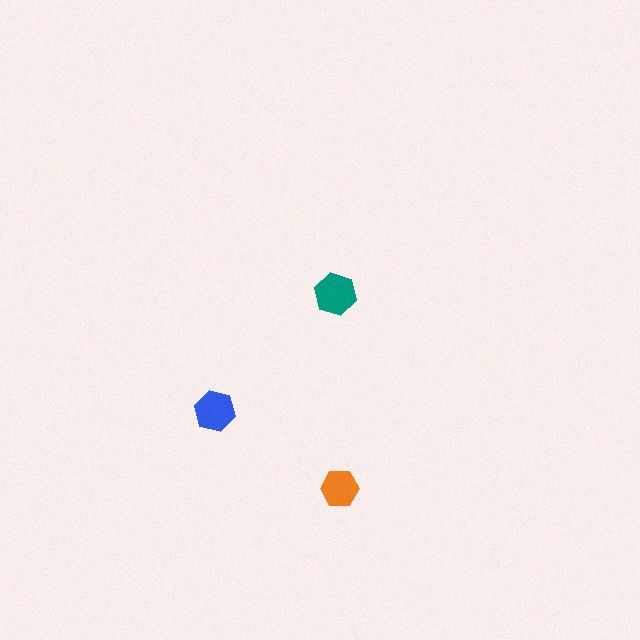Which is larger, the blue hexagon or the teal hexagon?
The teal one.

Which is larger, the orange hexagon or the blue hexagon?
The blue one.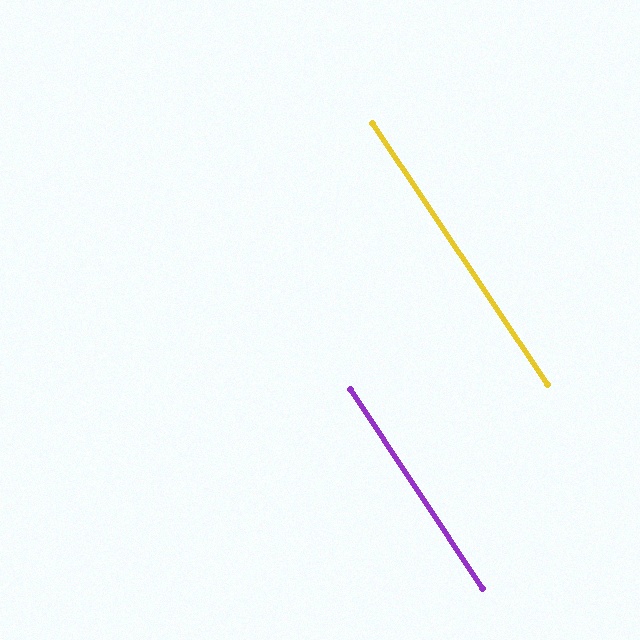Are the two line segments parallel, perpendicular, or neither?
Parallel — their directions differ by only 0.2°.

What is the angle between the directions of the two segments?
Approximately 0 degrees.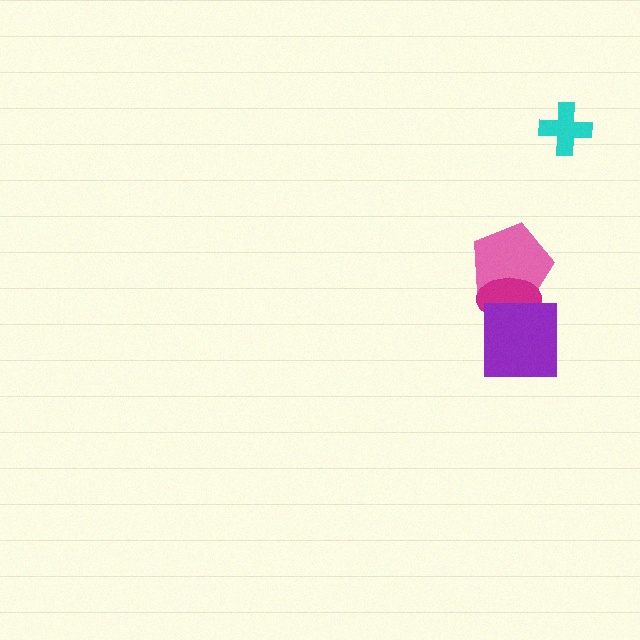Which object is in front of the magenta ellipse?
The purple square is in front of the magenta ellipse.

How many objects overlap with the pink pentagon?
1 object overlaps with the pink pentagon.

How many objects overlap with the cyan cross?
0 objects overlap with the cyan cross.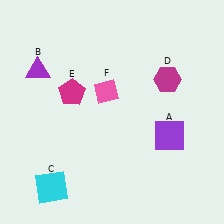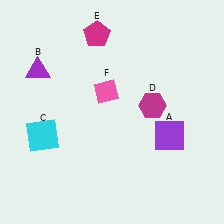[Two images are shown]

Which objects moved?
The objects that moved are: the cyan square (C), the magenta hexagon (D), the magenta pentagon (E).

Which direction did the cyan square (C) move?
The cyan square (C) moved up.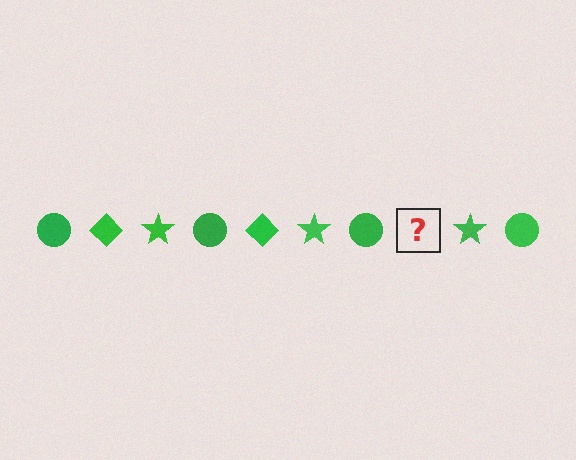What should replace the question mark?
The question mark should be replaced with a green diamond.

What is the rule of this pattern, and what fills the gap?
The rule is that the pattern cycles through circle, diamond, star shapes in green. The gap should be filled with a green diamond.